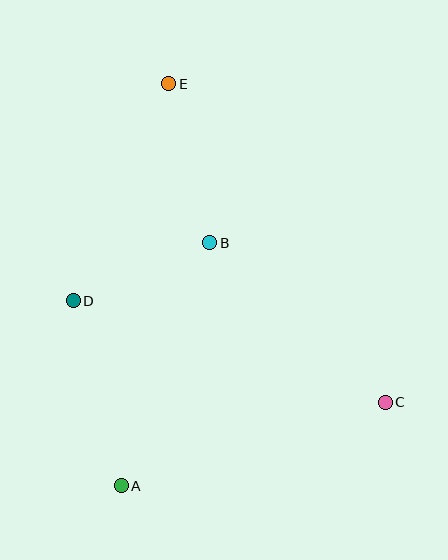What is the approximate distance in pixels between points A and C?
The distance between A and C is approximately 277 pixels.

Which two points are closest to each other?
Points B and D are closest to each other.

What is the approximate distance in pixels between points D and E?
The distance between D and E is approximately 237 pixels.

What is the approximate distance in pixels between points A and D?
The distance between A and D is approximately 191 pixels.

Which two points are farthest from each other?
Points A and E are farthest from each other.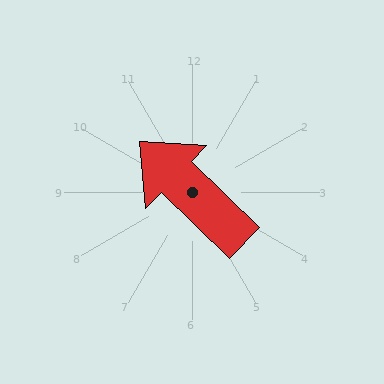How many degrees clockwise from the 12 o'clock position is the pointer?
Approximately 314 degrees.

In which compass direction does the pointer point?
Northwest.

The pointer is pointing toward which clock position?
Roughly 10 o'clock.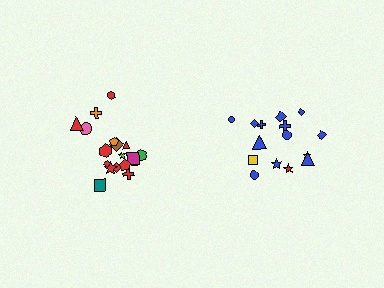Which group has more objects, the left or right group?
The left group.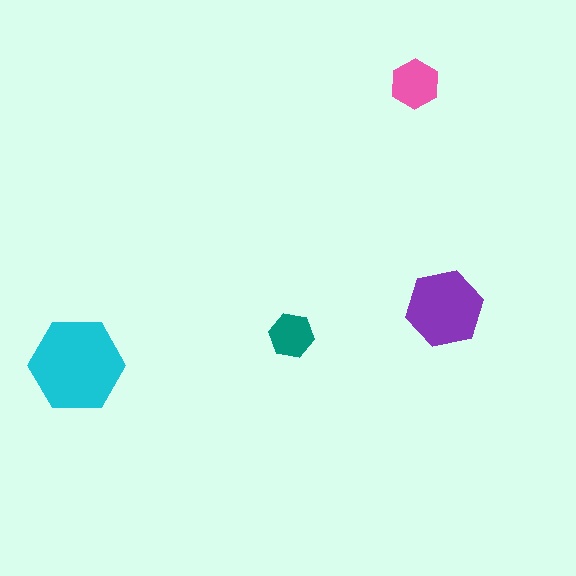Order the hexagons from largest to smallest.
the cyan one, the purple one, the pink one, the teal one.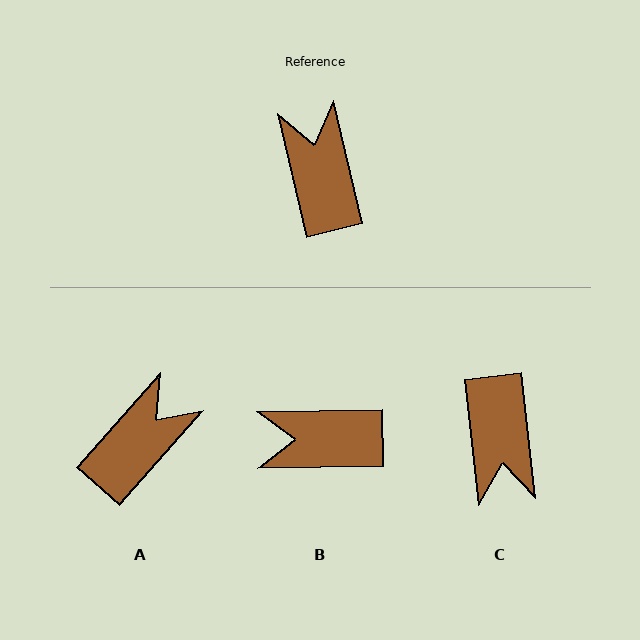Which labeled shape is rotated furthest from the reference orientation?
C, about 173 degrees away.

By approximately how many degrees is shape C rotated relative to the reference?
Approximately 173 degrees counter-clockwise.